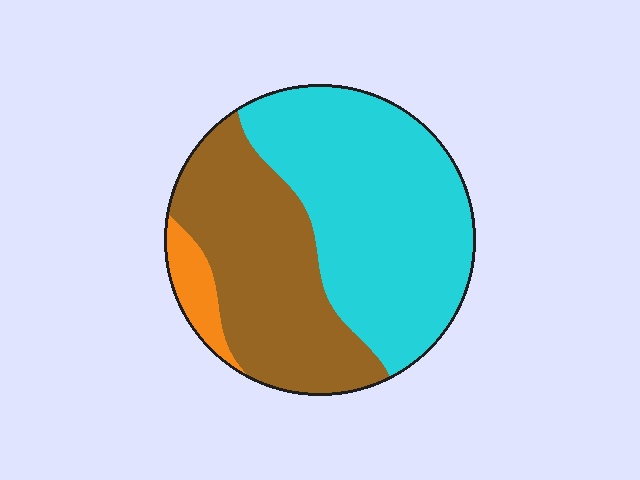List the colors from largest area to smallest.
From largest to smallest: cyan, brown, orange.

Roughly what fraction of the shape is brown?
Brown takes up about two fifths (2/5) of the shape.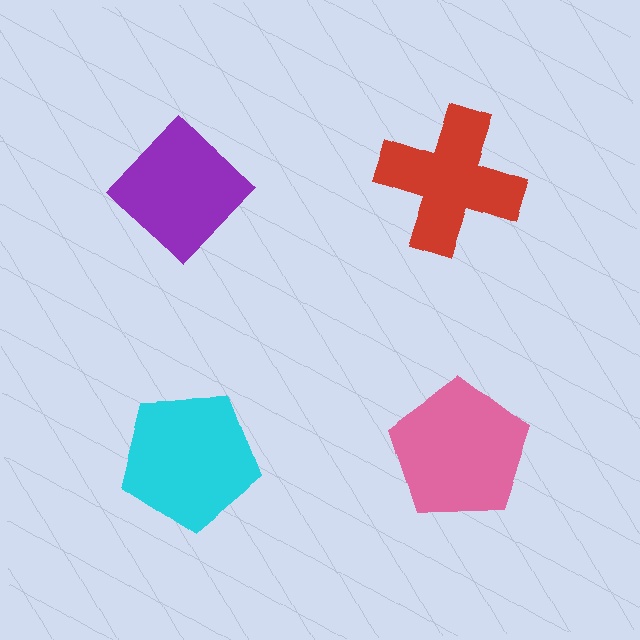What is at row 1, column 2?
A red cross.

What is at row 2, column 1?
A cyan pentagon.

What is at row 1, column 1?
A purple diamond.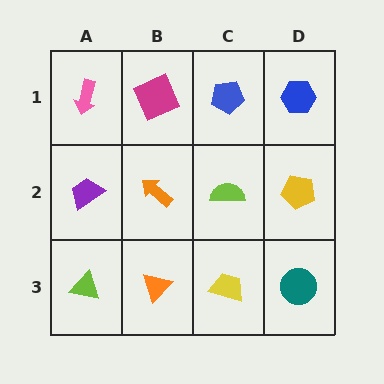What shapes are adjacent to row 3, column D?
A yellow pentagon (row 2, column D), a yellow trapezoid (row 3, column C).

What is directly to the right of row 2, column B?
A lime semicircle.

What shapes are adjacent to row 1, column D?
A yellow pentagon (row 2, column D), a blue pentagon (row 1, column C).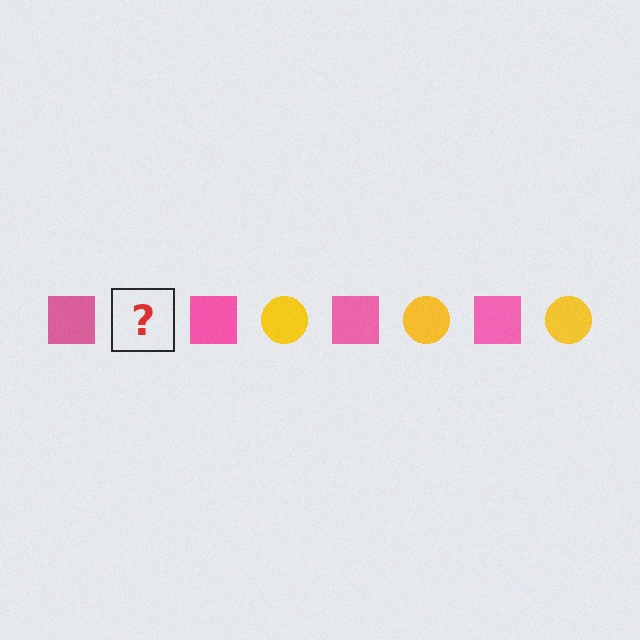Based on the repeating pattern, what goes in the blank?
The blank should be a yellow circle.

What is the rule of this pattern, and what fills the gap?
The rule is that the pattern alternates between pink square and yellow circle. The gap should be filled with a yellow circle.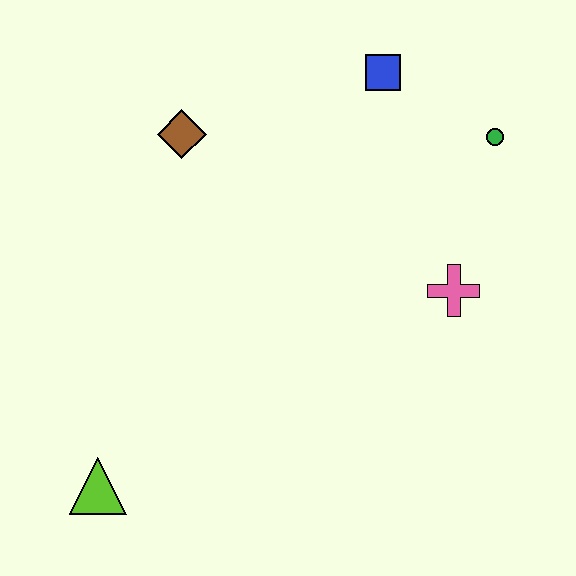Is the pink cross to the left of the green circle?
Yes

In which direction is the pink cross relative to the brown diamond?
The pink cross is to the right of the brown diamond.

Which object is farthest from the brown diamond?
The lime triangle is farthest from the brown diamond.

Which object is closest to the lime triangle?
The brown diamond is closest to the lime triangle.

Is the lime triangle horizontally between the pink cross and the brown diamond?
No